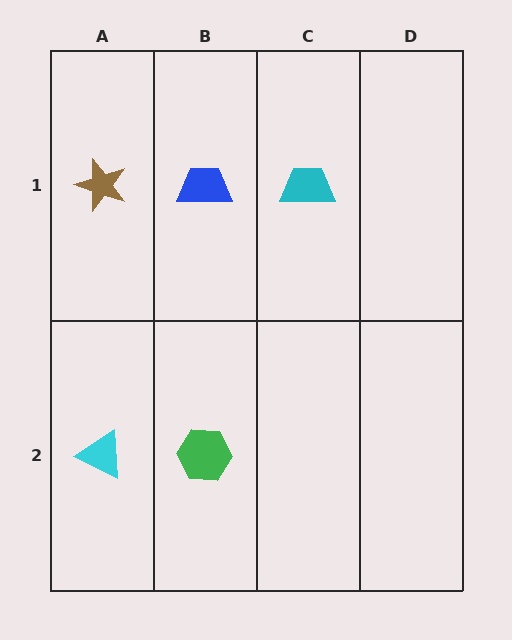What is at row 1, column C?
A cyan trapezoid.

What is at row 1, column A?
A brown star.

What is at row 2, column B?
A green hexagon.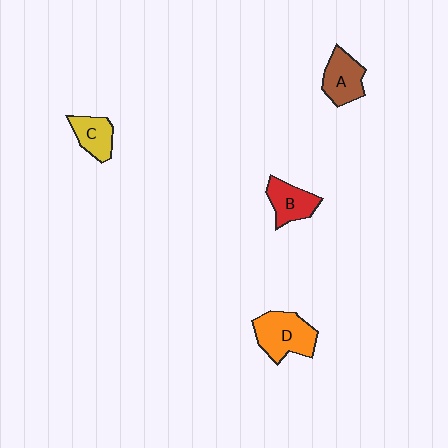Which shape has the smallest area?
Shape C (yellow).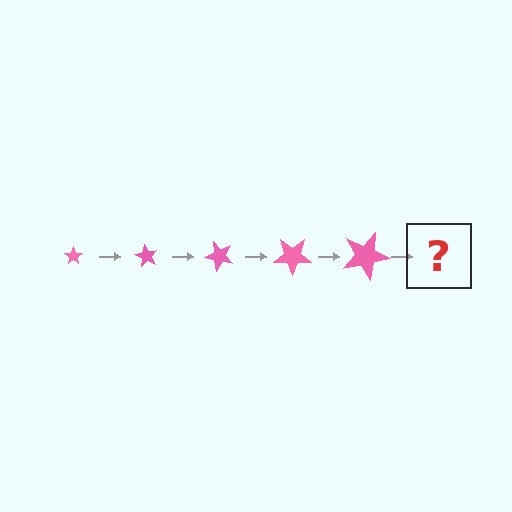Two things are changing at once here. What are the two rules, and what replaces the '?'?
The two rules are that the star grows larger each step and it rotates 60 degrees each step. The '?' should be a star, larger than the previous one and rotated 300 degrees from the start.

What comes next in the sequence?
The next element should be a star, larger than the previous one and rotated 300 degrees from the start.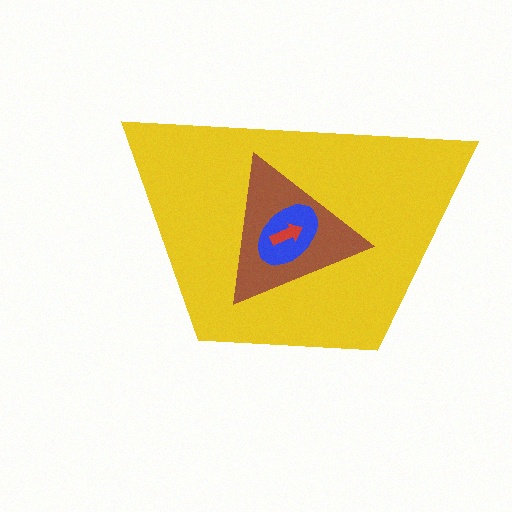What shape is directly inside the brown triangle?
The blue ellipse.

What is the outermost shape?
The yellow trapezoid.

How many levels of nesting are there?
4.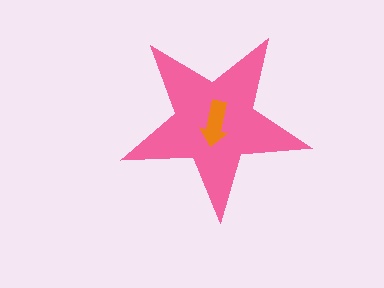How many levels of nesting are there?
2.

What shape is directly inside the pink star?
The orange arrow.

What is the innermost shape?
The orange arrow.